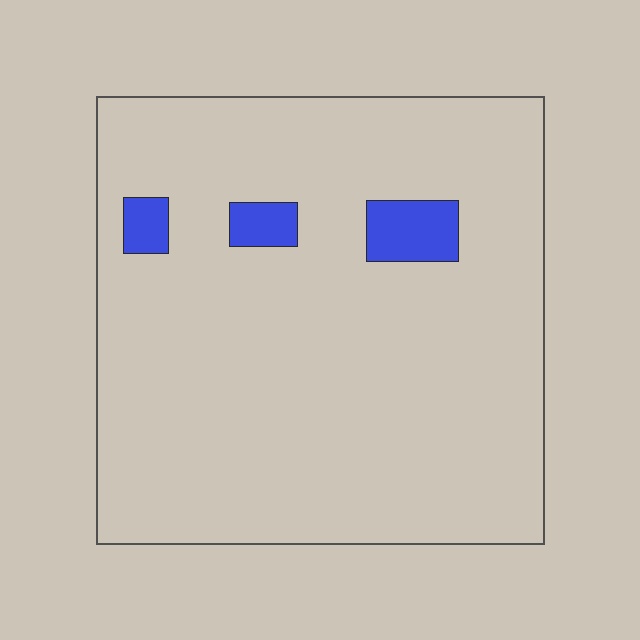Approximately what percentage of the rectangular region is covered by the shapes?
Approximately 5%.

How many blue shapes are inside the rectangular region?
3.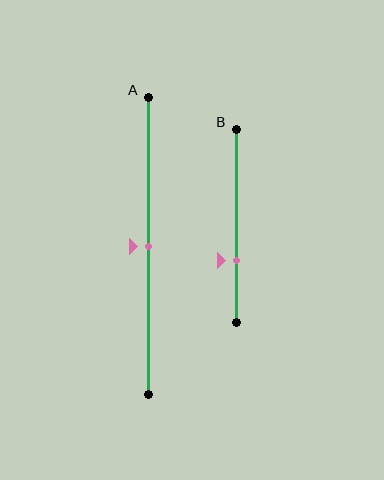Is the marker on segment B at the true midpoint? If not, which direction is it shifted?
No, the marker on segment B is shifted downward by about 18% of the segment length.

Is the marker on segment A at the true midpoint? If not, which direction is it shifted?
Yes, the marker on segment A is at the true midpoint.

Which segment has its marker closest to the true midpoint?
Segment A has its marker closest to the true midpoint.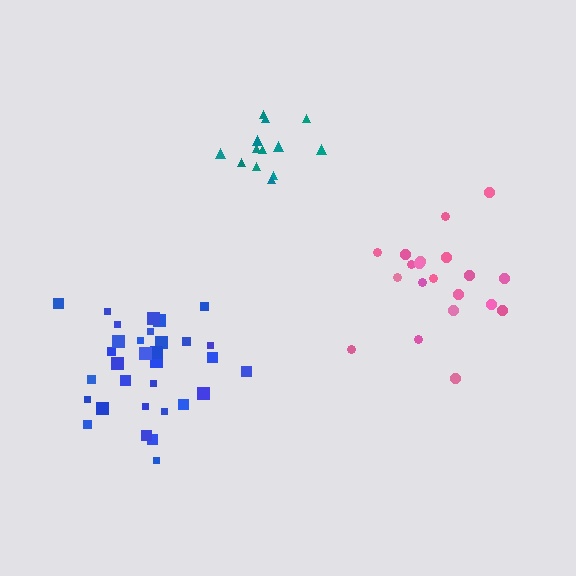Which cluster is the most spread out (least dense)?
Pink.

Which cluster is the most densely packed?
Blue.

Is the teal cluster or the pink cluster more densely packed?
Teal.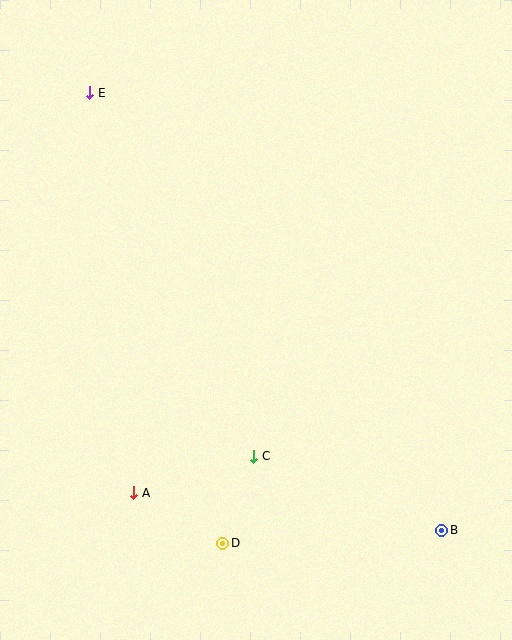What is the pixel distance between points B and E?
The distance between B and E is 562 pixels.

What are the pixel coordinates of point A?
Point A is at (134, 493).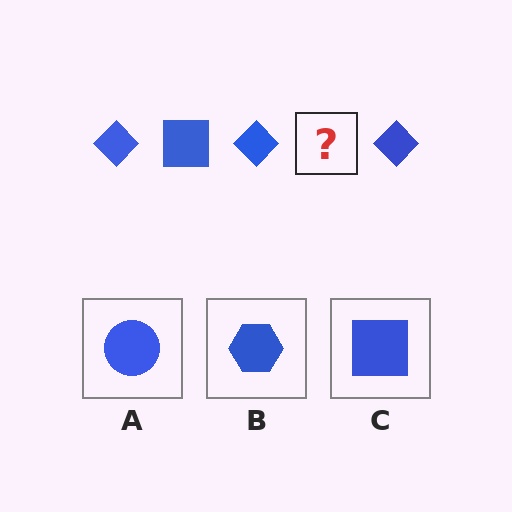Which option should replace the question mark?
Option C.